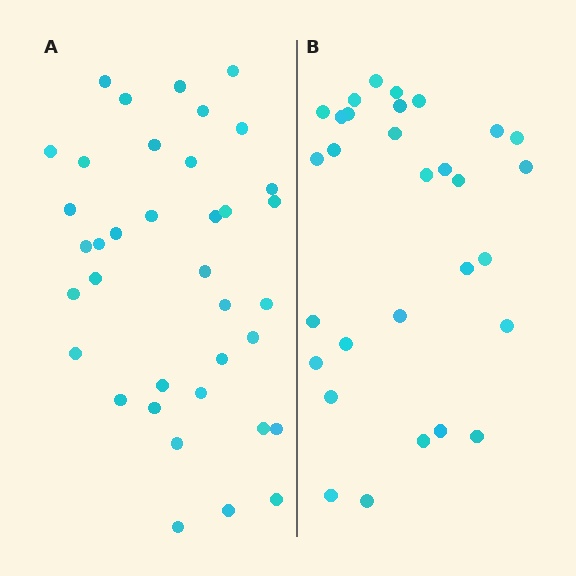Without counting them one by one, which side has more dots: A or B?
Region A (the left region) has more dots.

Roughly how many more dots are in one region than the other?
Region A has roughly 8 or so more dots than region B.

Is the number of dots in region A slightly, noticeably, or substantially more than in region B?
Region A has only slightly more — the two regions are fairly close. The ratio is roughly 1.2 to 1.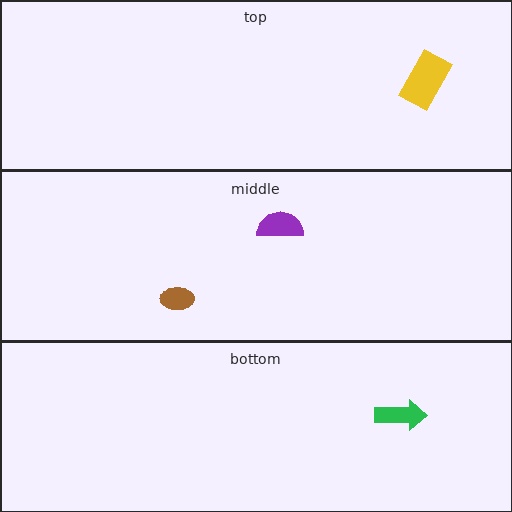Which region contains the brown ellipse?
The middle region.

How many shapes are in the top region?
1.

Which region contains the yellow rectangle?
The top region.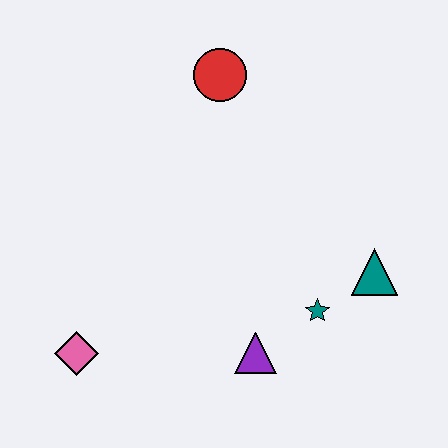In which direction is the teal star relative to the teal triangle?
The teal star is to the left of the teal triangle.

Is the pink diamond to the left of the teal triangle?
Yes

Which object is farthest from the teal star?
The red circle is farthest from the teal star.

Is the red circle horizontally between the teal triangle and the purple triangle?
No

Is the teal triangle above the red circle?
No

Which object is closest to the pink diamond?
The purple triangle is closest to the pink diamond.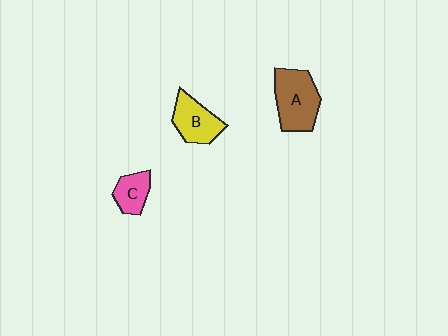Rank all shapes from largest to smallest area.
From largest to smallest: A (brown), B (yellow), C (pink).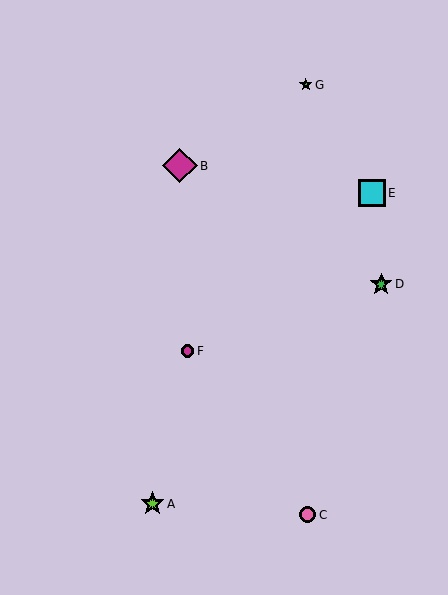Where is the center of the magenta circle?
The center of the magenta circle is at (188, 351).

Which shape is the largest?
The magenta diamond (labeled B) is the largest.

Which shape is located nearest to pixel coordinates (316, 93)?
The green star (labeled G) at (306, 85) is nearest to that location.